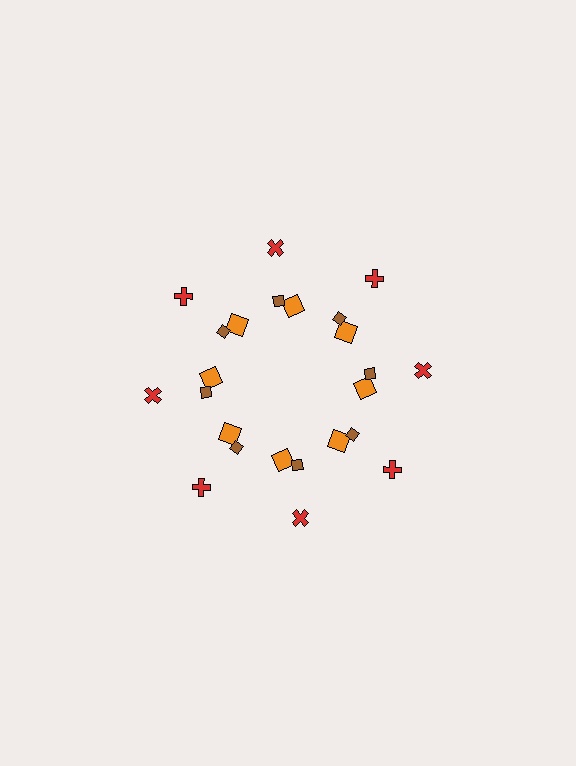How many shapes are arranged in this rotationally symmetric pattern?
There are 24 shapes, arranged in 8 groups of 3.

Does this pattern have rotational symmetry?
Yes, this pattern has 8-fold rotational symmetry. It looks the same after rotating 45 degrees around the center.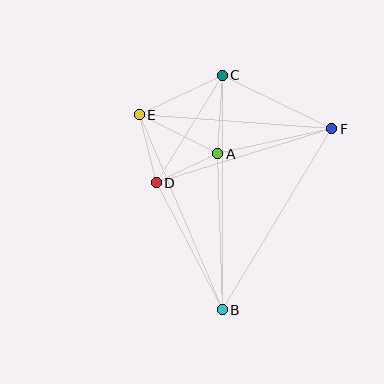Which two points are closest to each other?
Points A and D are closest to each other.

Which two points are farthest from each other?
Points B and C are farthest from each other.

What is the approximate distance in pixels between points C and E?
The distance between C and E is approximately 92 pixels.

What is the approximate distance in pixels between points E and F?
The distance between E and F is approximately 193 pixels.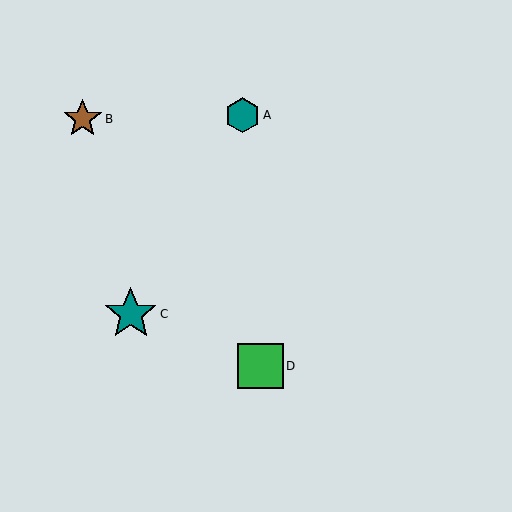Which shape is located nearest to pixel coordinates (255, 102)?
The teal hexagon (labeled A) at (242, 115) is nearest to that location.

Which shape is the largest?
The teal star (labeled C) is the largest.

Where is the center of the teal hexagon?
The center of the teal hexagon is at (242, 115).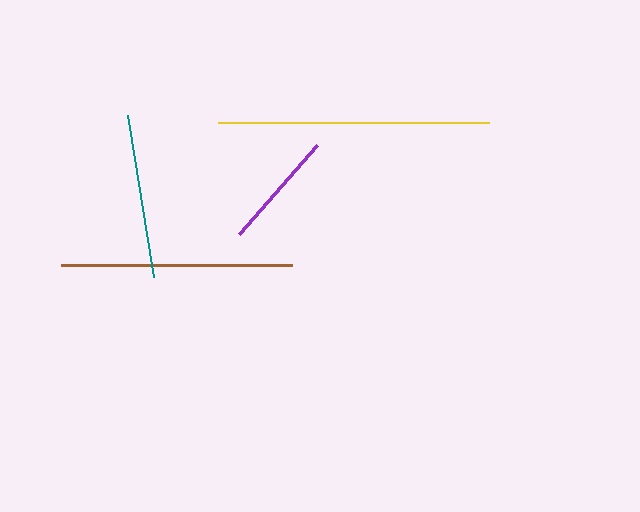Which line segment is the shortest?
The purple line is the shortest at approximately 119 pixels.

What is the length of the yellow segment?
The yellow segment is approximately 271 pixels long.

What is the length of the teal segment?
The teal segment is approximately 164 pixels long.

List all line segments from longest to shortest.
From longest to shortest: yellow, brown, teal, purple.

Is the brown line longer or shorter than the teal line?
The brown line is longer than the teal line.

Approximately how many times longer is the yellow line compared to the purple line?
The yellow line is approximately 2.3 times the length of the purple line.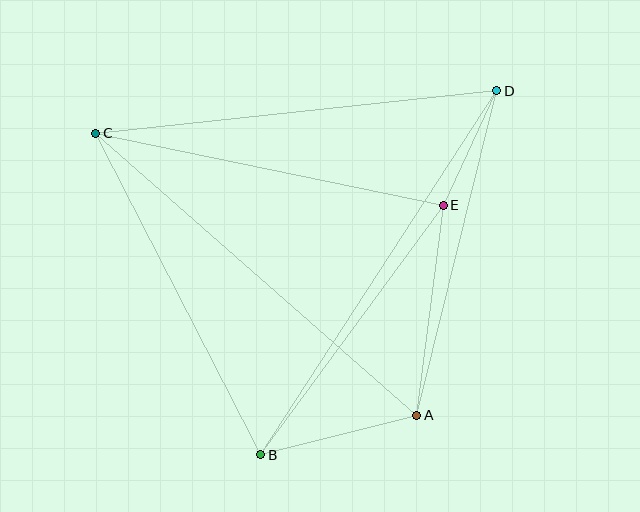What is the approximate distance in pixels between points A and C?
The distance between A and C is approximately 428 pixels.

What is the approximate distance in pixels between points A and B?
The distance between A and B is approximately 161 pixels.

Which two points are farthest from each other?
Points B and D are farthest from each other.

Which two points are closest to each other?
Points D and E are closest to each other.